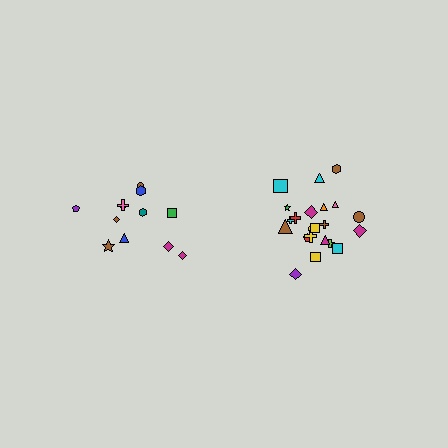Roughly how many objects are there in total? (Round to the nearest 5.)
Roughly 35 objects in total.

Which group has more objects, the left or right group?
The right group.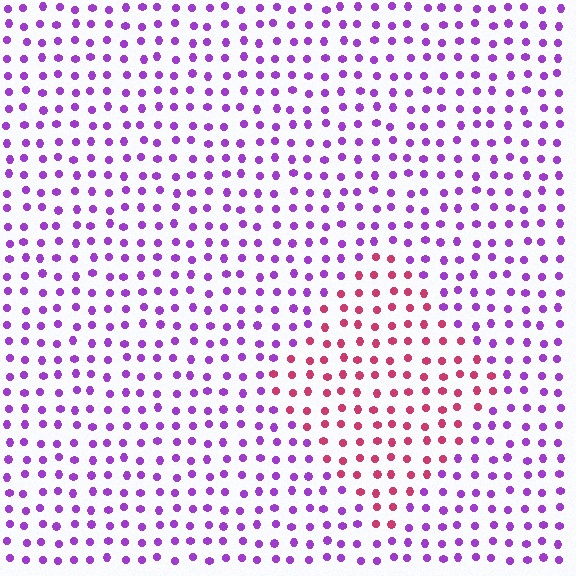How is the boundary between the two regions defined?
The boundary is defined purely by a slight shift in hue (about 57 degrees). Spacing, size, and orientation are identical on both sides.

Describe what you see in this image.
The image is filled with small purple elements in a uniform arrangement. A diamond-shaped region is visible where the elements are tinted to a slightly different hue, forming a subtle color boundary.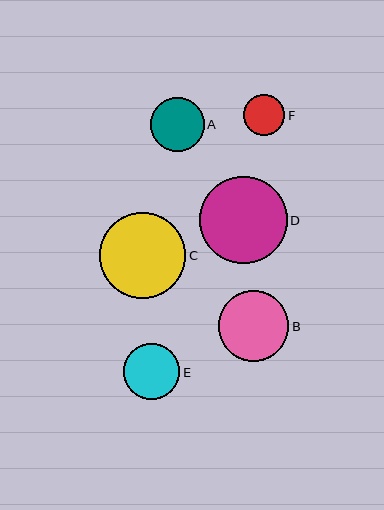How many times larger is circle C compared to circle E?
Circle C is approximately 1.5 times the size of circle E.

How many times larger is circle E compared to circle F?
Circle E is approximately 1.4 times the size of circle F.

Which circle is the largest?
Circle D is the largest with a size of approximately 88 pixels.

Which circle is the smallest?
Circle F is the smallest with a size of approximately 41 pixels.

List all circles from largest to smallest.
From largest to smallest: D, C, B, E, A, F.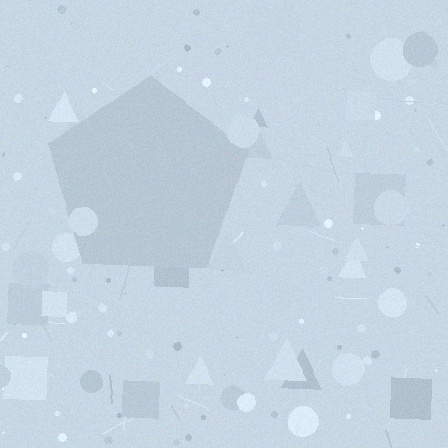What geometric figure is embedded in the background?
A pentagon is embedded in the background.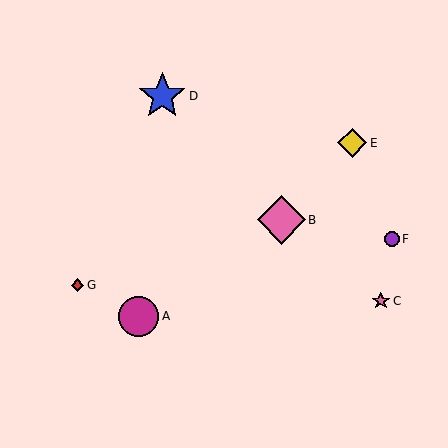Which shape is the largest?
The pink diamond (labeled B) is the largest.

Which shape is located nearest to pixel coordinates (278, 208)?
The pink diamond (labeled B) at (281, 220) is nearest to that location.